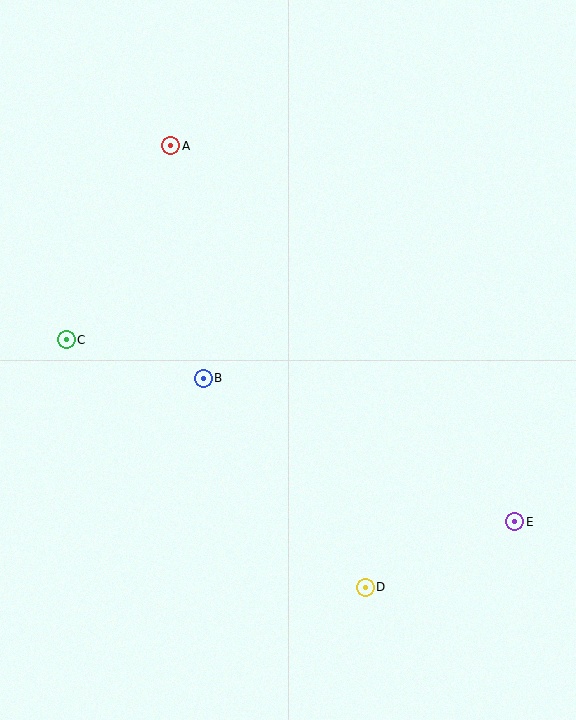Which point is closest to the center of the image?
Point B at (203, 378) is closest to the center.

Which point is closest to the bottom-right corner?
Point E is closest to the bottom-right corner.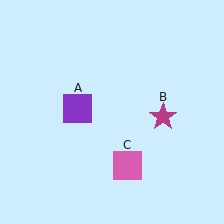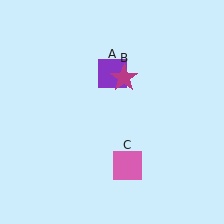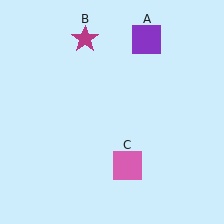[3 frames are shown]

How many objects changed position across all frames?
2 objects changed position: purple square (object A), magenta star (object B).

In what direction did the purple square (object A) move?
The purple square (object A) moved up and to the right.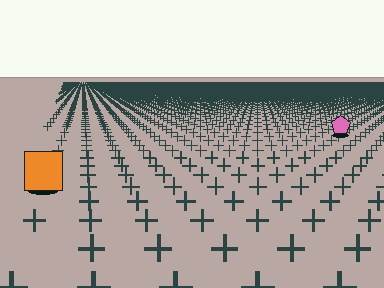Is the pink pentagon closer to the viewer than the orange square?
No. The orange square is closer — you can tell from the texture gradient: the ground texture is coarser near it.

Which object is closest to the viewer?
The orange square is closest. The texture marks near it are larger and more spread out.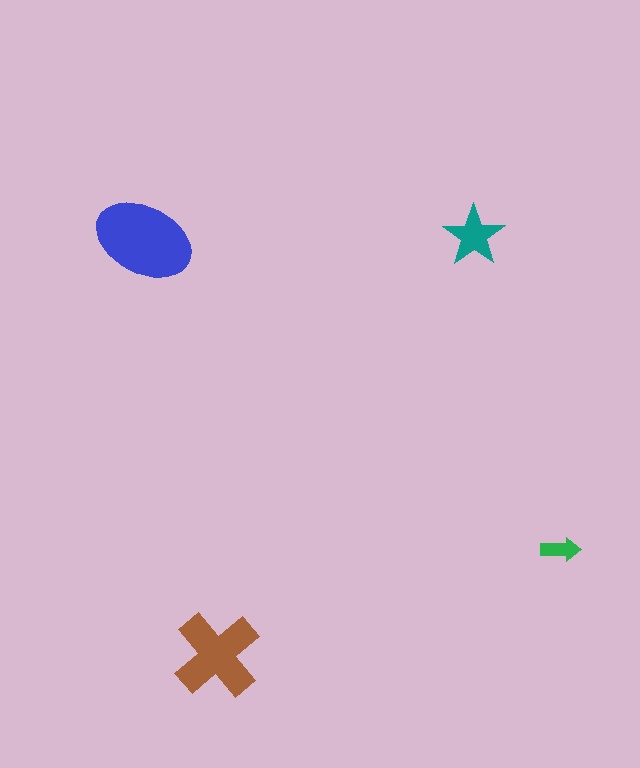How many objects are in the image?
There are 4 objects in the image.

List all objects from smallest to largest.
The green arrow, the teal star, the brown cross, the blue ellipse.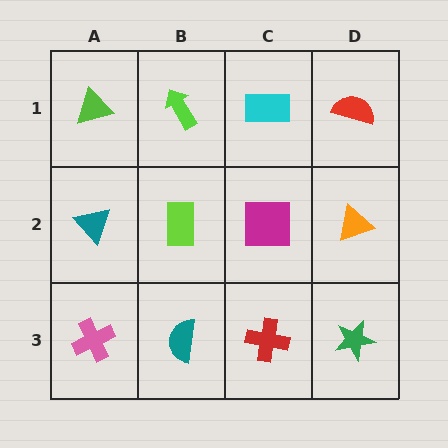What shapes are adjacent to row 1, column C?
A magenta square (row 2, column C), a lime arrow (row 1, column B), a red semicircle (row 1, column D).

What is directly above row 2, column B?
A lime arrow.